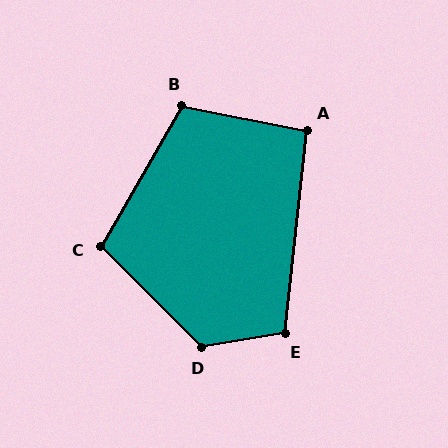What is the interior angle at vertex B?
Approximately 109 degrees (obtuse).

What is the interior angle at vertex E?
Approximately 106 degrees (obtuse).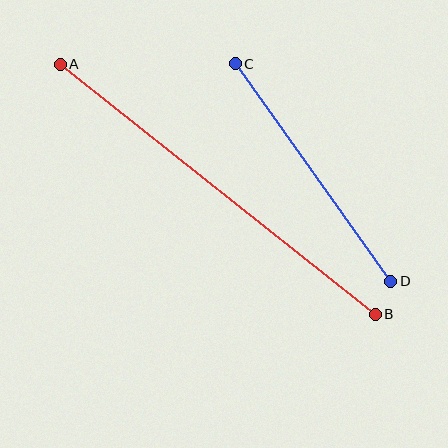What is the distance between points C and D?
The distance is approximately 268 pixels.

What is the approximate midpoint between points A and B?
The midpoint is at approximately (218, 189) pixels.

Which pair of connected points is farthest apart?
Points A and B are farthest apart.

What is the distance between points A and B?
The distance is approximately 402 pixels.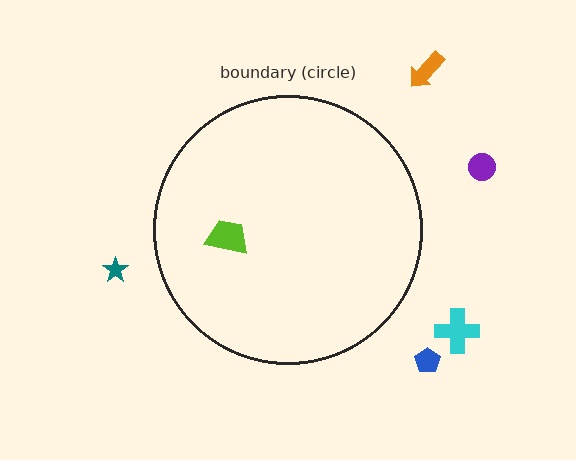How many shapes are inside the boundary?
1 inside, 5 outside.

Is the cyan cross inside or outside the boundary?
Outside.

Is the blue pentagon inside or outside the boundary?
Outside.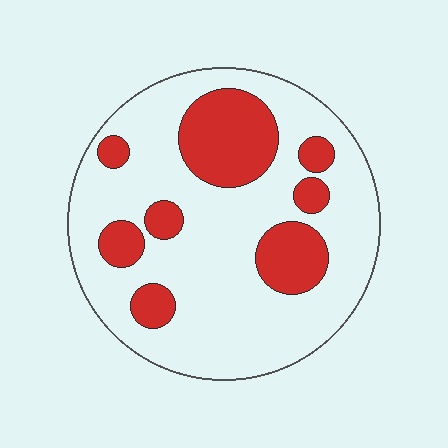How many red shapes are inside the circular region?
8.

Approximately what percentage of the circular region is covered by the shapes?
Approximately 25%.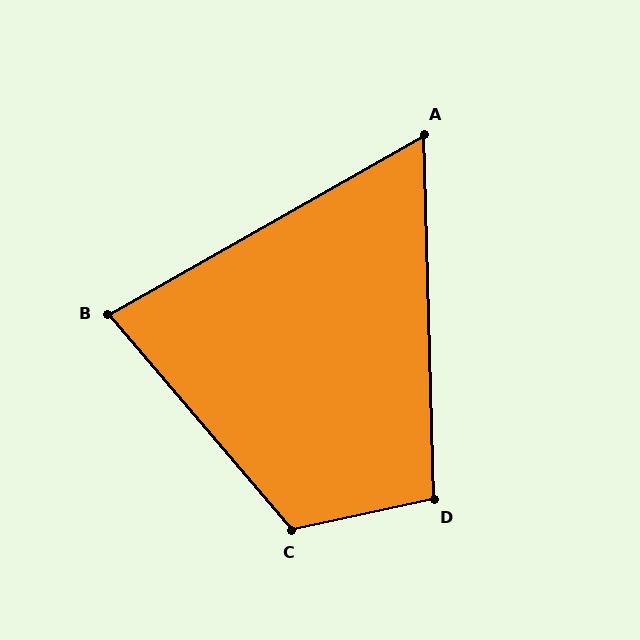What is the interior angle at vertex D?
Approximately 101 degrees (obtuse).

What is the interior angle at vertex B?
Approximately 79 degrees (acute).